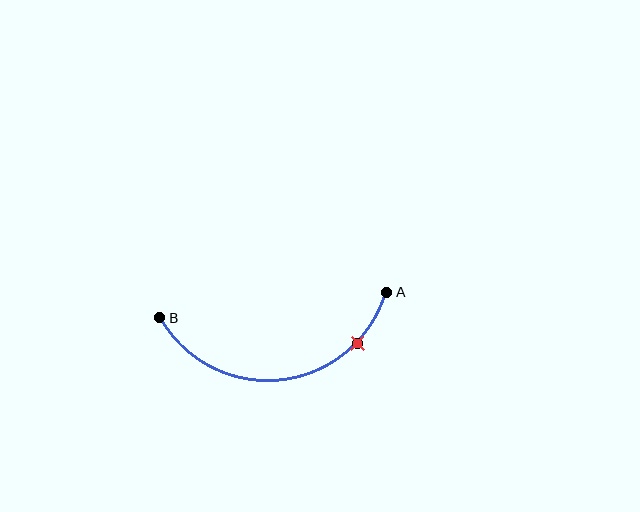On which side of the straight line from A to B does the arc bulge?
The arc bulges below the straight line connecting A and B.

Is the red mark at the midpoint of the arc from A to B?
No. The red mark lies on the arc but is closer to endpoint A. The arc midpoint would be at the point on the curve equidistant along the arc from both A and B.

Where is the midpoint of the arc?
The arc midpoint is the point on the curve farthest from the straight line joining A and B. It sits below that line.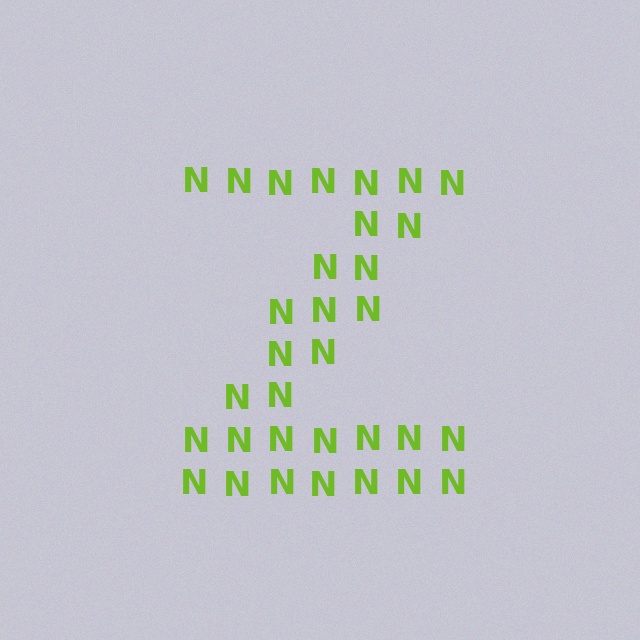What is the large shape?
The large shape is the letter Z.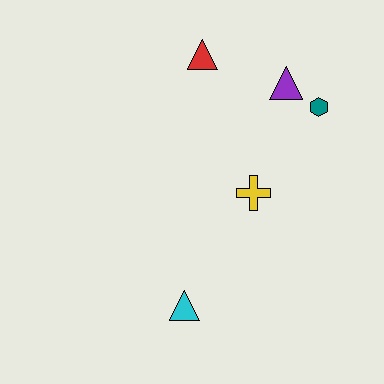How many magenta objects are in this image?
There are no magenta objects.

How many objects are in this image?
There are 5 objects.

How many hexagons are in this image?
There is 1 hexagon.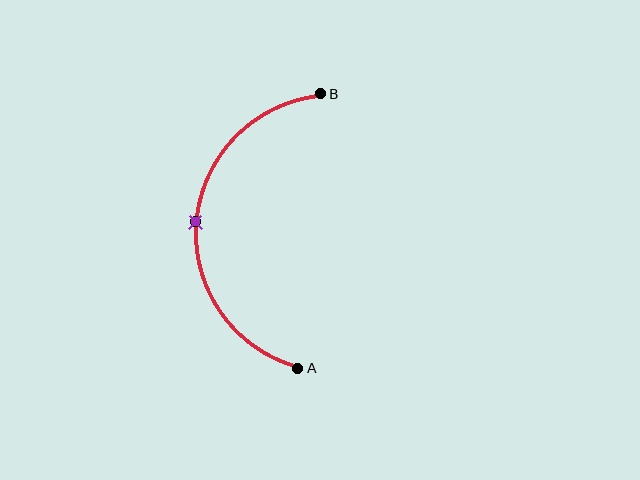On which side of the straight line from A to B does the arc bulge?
The arc bulges to the left of the straight line connecting A and B.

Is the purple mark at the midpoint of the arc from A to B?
Yes. The purple mark lies on the arc at equal arc-length from both A and B — it is the arc midpoint.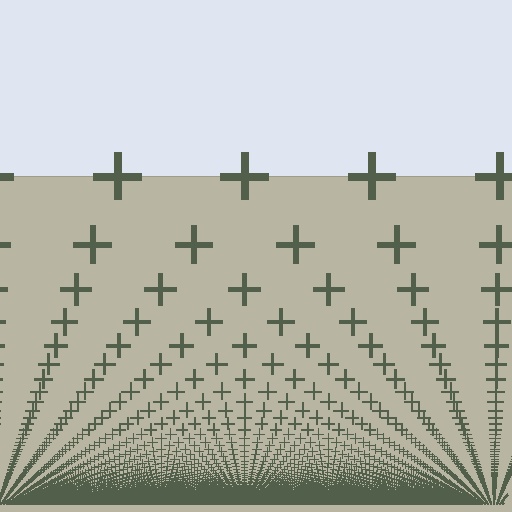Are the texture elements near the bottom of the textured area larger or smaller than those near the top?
Smaller. The gradient is inverted — elements near the bottom are smaller and denser.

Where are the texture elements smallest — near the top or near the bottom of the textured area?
Near the bottom.